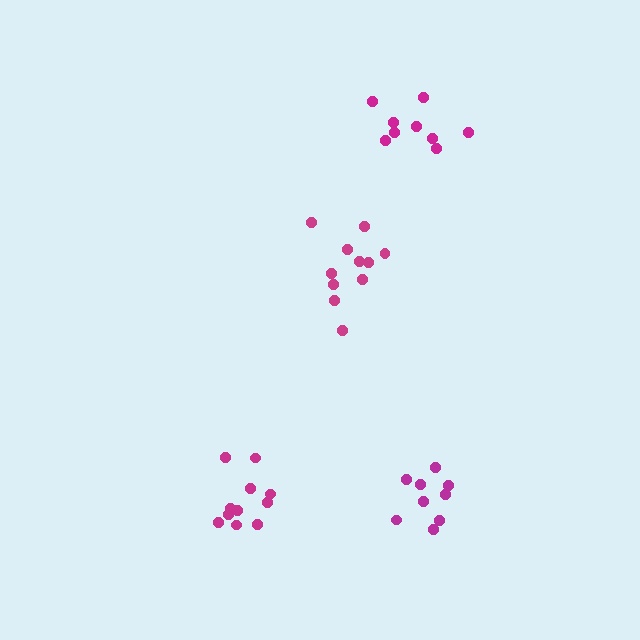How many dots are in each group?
Group 1: 9 dots, Group 2: 9 dots, Group 3: 11 dots, Group 4: 11 dots (40 total).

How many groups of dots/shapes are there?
There are 4 groups.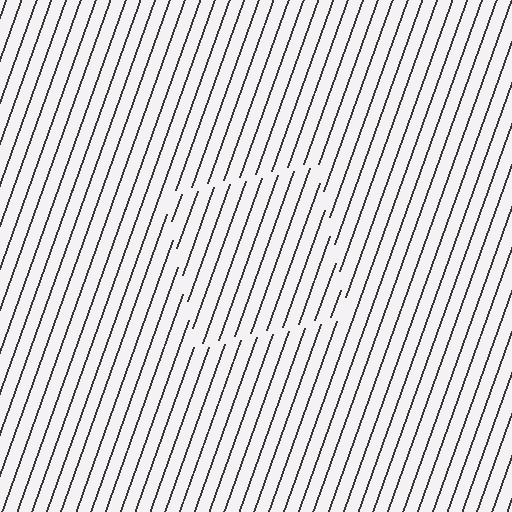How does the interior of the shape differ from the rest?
The interior of the shape contains the same grating, shifted by half a period — the contour is defined by the phase discontinuity where line-ends from the inner and outer gratings abut.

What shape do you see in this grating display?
An illusory square. The interior of the shape contains the same grating, shifted by half a period — the contour is defined by the phase discontinuity where line-ends from the inner and outer gratings abut.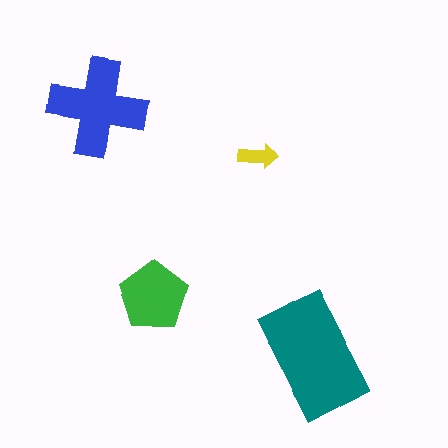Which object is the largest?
The teal rectangle.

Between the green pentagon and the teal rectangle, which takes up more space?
The teal rectangle.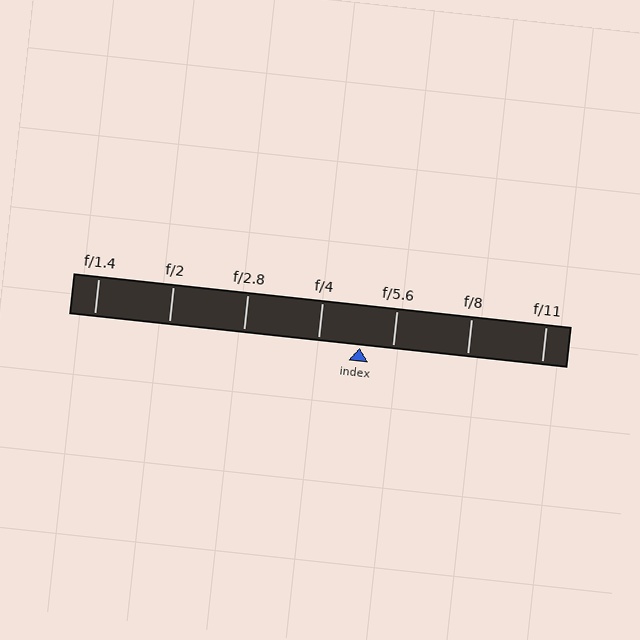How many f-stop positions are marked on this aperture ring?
There are 7 f-stop positions marked.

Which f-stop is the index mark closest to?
The index mark is closest to f/5.6.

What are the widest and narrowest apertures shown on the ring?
The widest aperture shown is f/1.4 and the narrowest is f/11.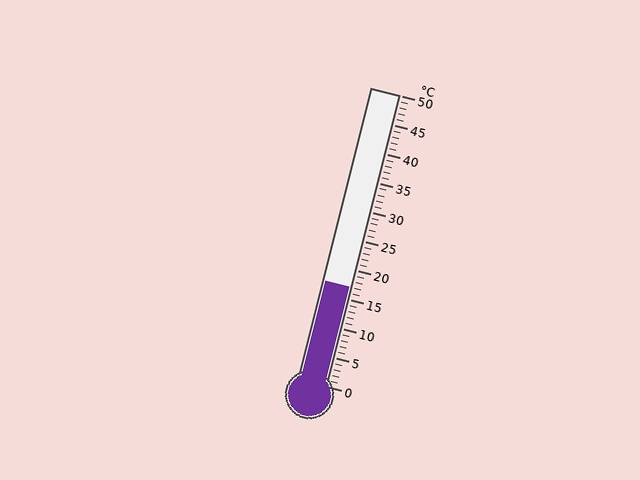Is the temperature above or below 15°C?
The temperature is above 15°C.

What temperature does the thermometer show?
The thermometer shows approximately 17°C.